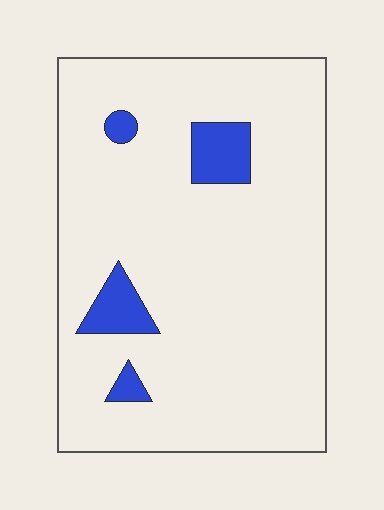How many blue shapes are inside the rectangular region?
4.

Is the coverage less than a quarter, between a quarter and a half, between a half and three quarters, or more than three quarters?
Less than a quarter.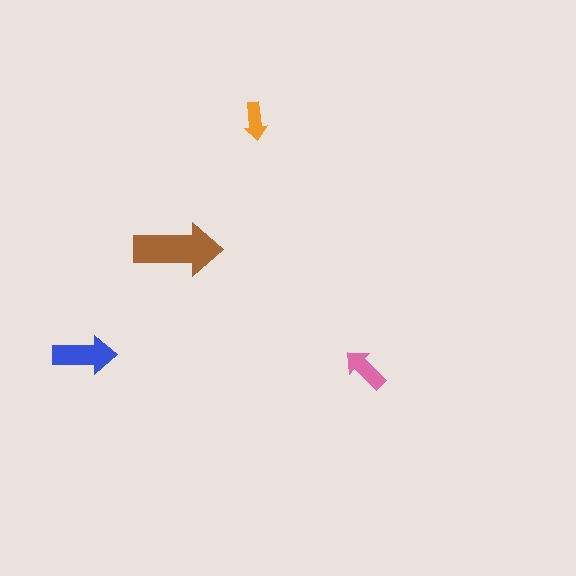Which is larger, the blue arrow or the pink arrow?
The blue one.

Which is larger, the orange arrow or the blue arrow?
The blue one.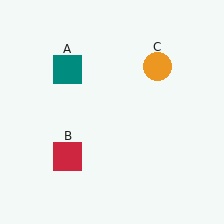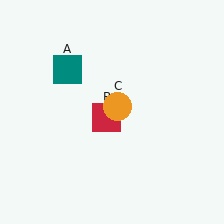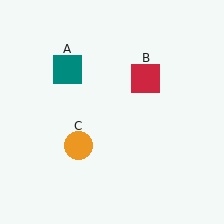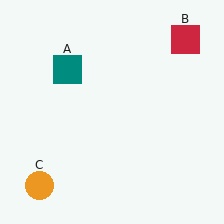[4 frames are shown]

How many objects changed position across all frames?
2 objects changed position: red square (object B), orange circle (object C).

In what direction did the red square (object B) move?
The red square (object B) moved up and to the right.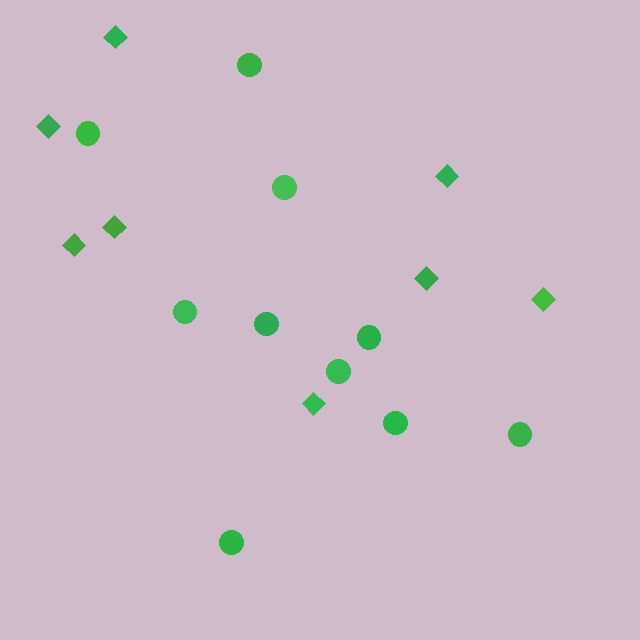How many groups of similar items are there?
There are 2 groups: one group of circles (10) and one group of diamonds (8).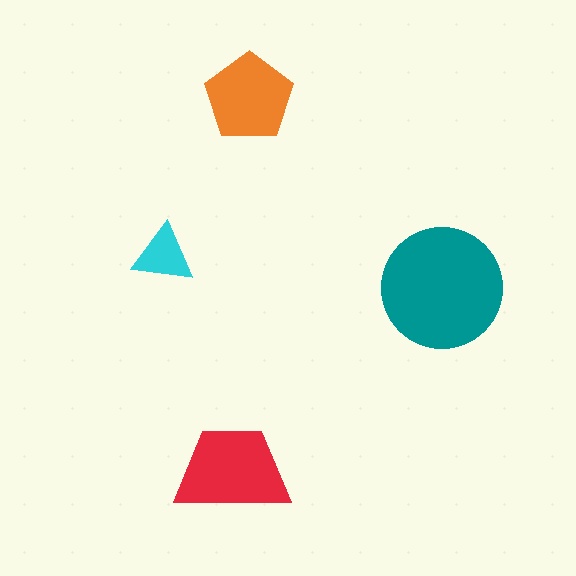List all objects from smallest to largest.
The cyan triangle, the orange pentagon, the red trapezoid, the teal circle.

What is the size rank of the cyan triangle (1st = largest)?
4th.